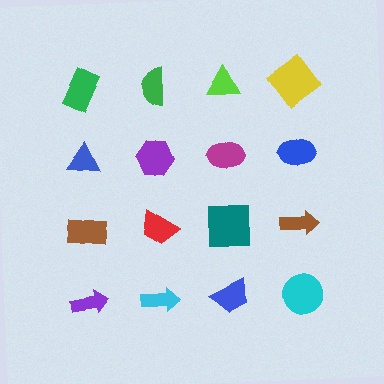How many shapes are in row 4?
4 shapes.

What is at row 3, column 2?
A red trapezoid.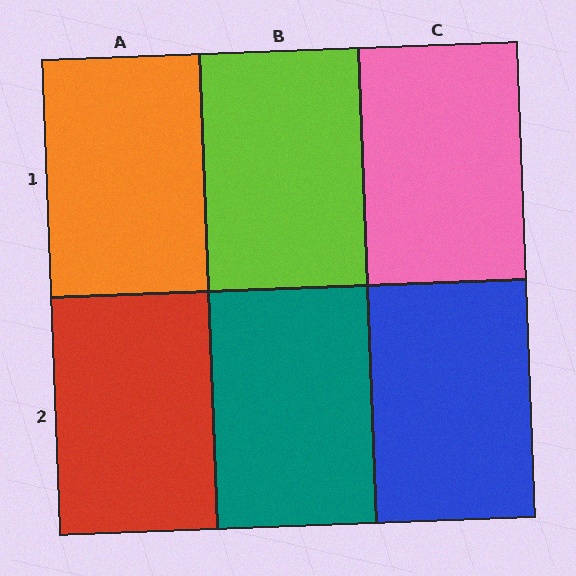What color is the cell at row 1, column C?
Pink.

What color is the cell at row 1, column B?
Lime.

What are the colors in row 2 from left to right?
Red, teal, blue.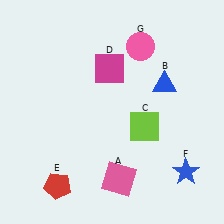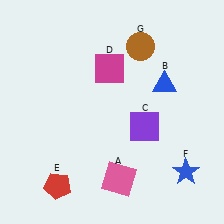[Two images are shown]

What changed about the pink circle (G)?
In Image 1, G is pink. In Image 2, it changed to brown.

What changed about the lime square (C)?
In Image 1, C is lime. In Image 2, it changed to purple.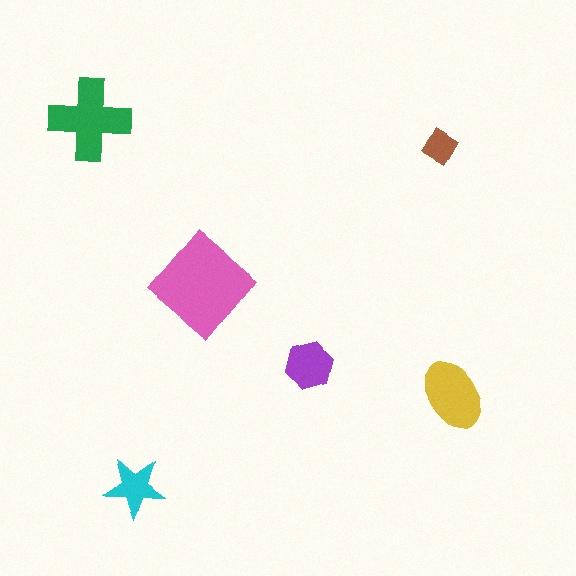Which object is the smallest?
The brown diamond.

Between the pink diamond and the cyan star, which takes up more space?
The pink diamond.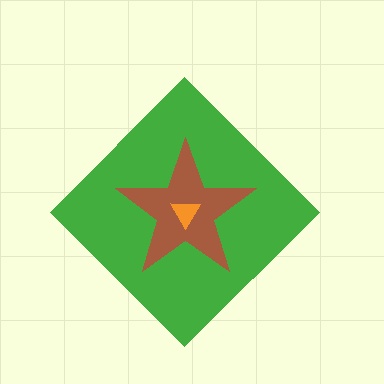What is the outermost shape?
The green diamond.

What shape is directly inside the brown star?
The orange triangle.